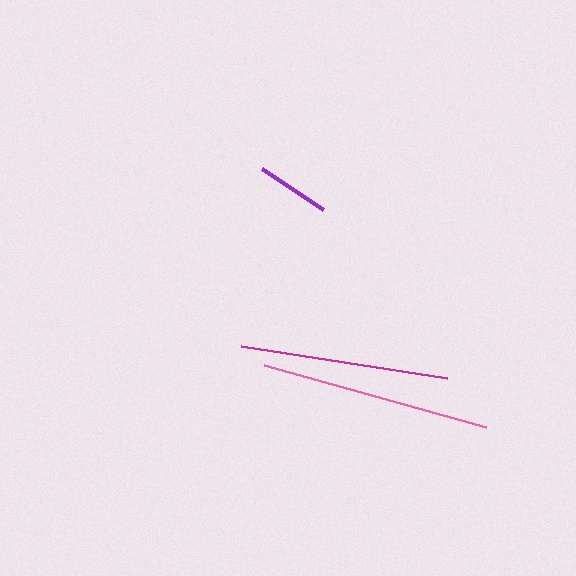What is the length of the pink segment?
The pink segment is approximately 230 pixels long.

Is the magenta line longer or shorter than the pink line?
The pink line is longer than the magenta line.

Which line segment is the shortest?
The purple line is the shortest at approximately 74 pixels.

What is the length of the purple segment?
The purple segment is approximately 74 pixels long.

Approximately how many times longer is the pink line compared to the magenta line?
The pink line is approximately 1.1 times the length of the magenta line.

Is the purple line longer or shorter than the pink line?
The pink line is longer than the purple line.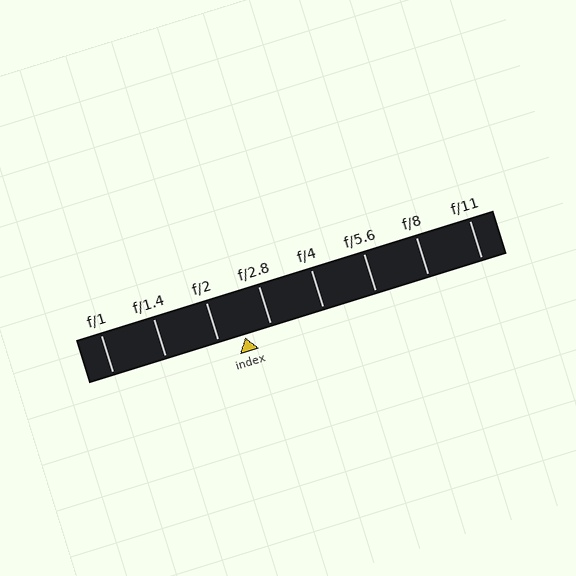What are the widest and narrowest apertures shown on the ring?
The widest aperture shown is f/1 and the narrowest is f/11.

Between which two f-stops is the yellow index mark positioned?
The index mark is between f/2 and f/2.8.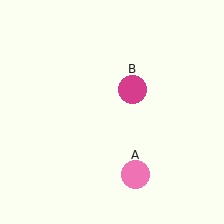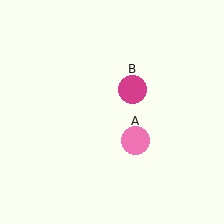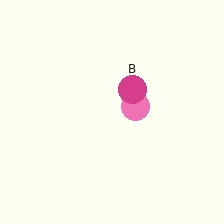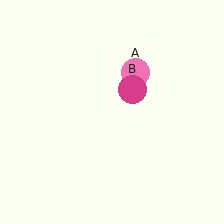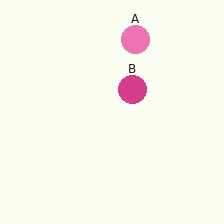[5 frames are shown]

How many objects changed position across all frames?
1 object changed position: pink circle (object A).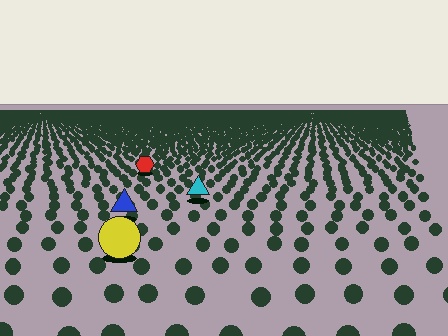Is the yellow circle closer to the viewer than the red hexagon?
Yes. The yellow circle is closer — you can tell from the texture gradient: the ground texture is coarser near it.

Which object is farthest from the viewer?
The red hexagon is farthest from the viewer. It appears smaller and the ground texture around it is denser.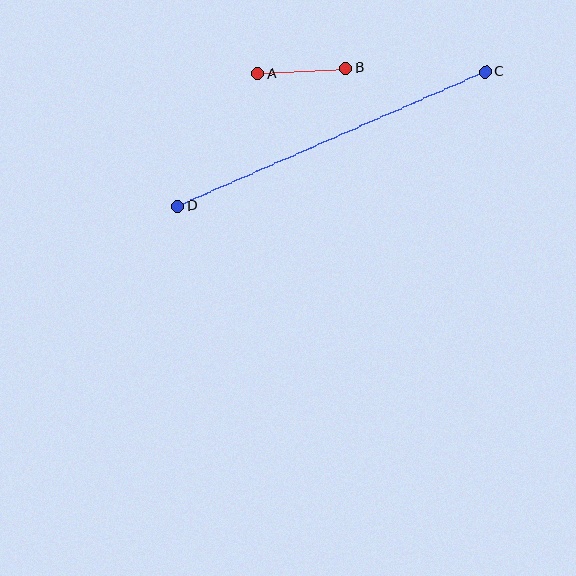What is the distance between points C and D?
The distance is approximately 336 pixels.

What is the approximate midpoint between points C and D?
The midpoint is at approximately (332, 139) pixels.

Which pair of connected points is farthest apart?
Points C and D are farthest apart.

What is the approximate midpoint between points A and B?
The midpoint is at approximately (302, 71) pixels.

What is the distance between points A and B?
The distance is approximately 88 pixels.